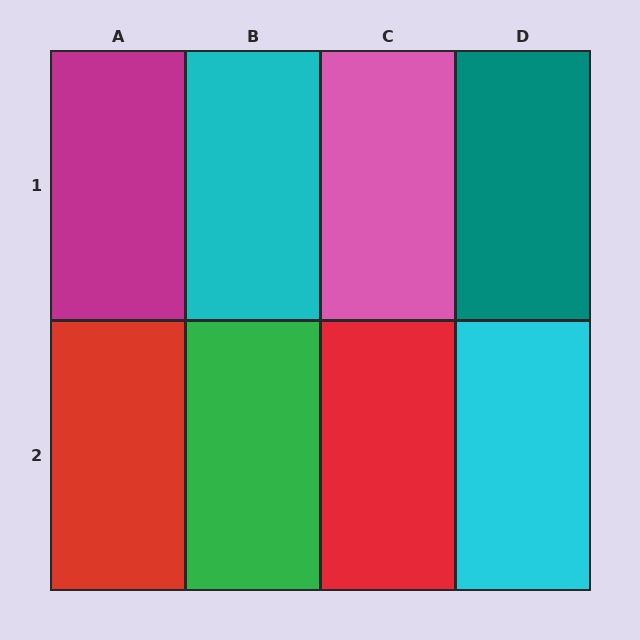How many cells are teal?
1 cell is teal.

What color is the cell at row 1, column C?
Pink.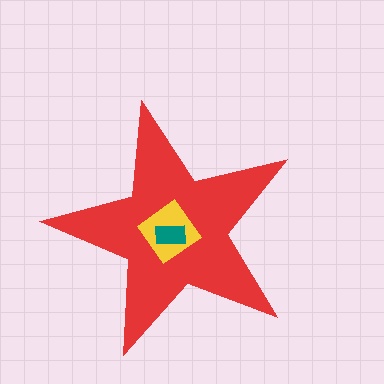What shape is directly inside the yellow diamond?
The teal rectangle.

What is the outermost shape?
The red star.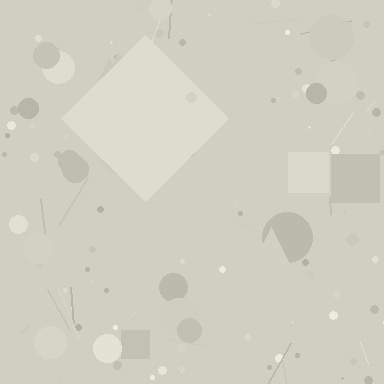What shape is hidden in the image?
A diamond is hidden in the image.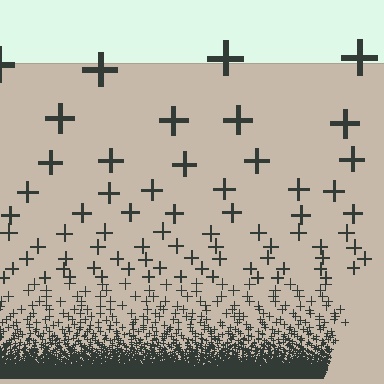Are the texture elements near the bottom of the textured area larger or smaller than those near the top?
Smaller. The gradient is inverted — elements near the bottom are smaller and denser.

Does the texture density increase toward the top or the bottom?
Density increases toward the bottom.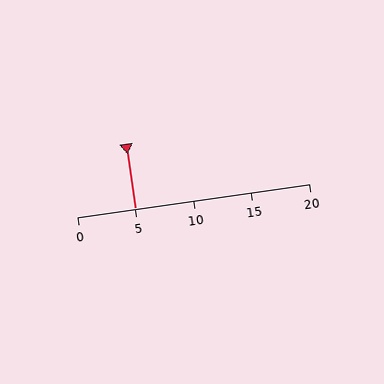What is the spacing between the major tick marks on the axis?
The major ticks are spaced 5 apart.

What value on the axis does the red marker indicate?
The marker indicates approximately 5.